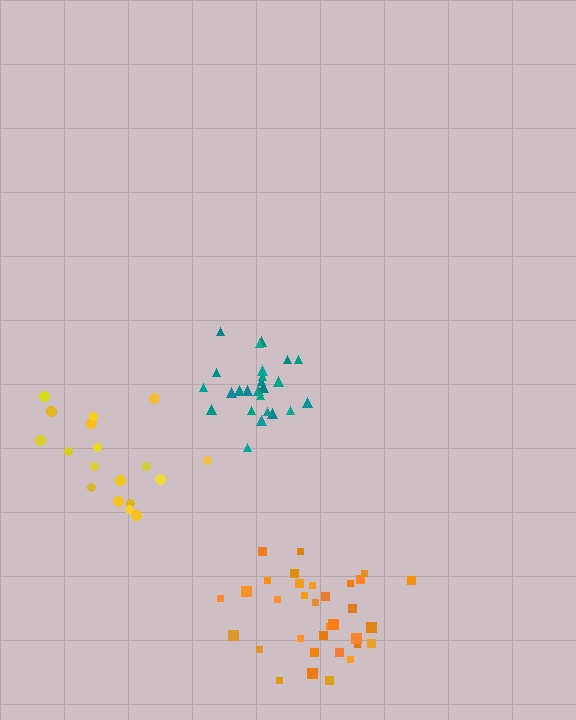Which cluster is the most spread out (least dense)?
Yellow.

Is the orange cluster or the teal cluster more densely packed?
Teal.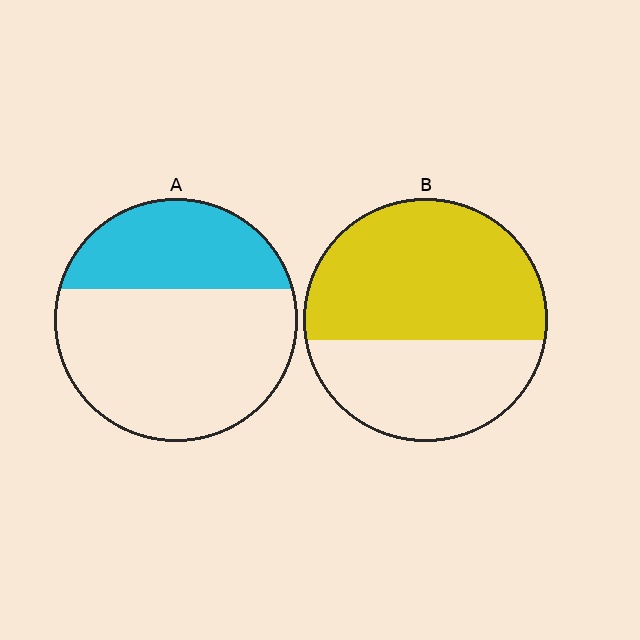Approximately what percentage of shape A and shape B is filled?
A is approximately 35% and B is approximately 60%.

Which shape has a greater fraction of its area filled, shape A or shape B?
Shape B.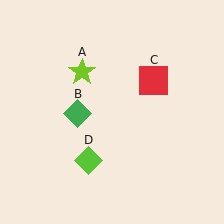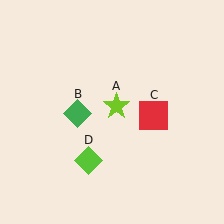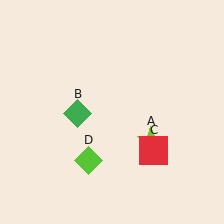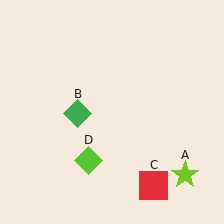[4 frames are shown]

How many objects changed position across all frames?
2 objects changed position: lime star (object A), red square (object C).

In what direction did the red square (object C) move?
The red square (object C) moved down.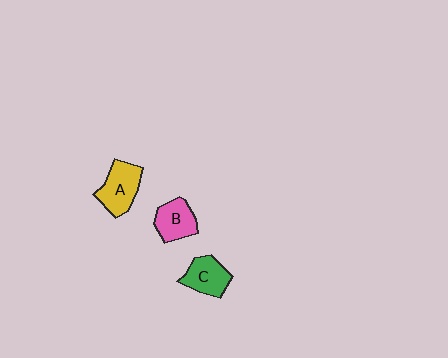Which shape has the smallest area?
Shape B (pink).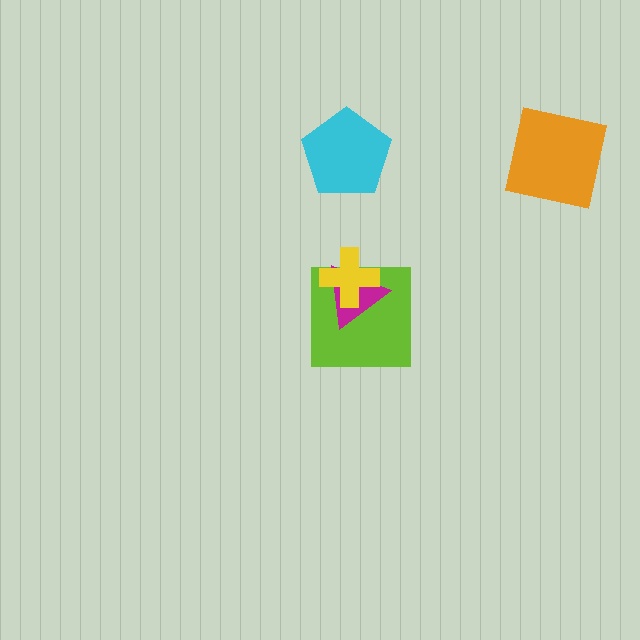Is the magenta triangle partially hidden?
Yes, it is partially covered by another shape.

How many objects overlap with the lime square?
2 objects overlap with the lime square.